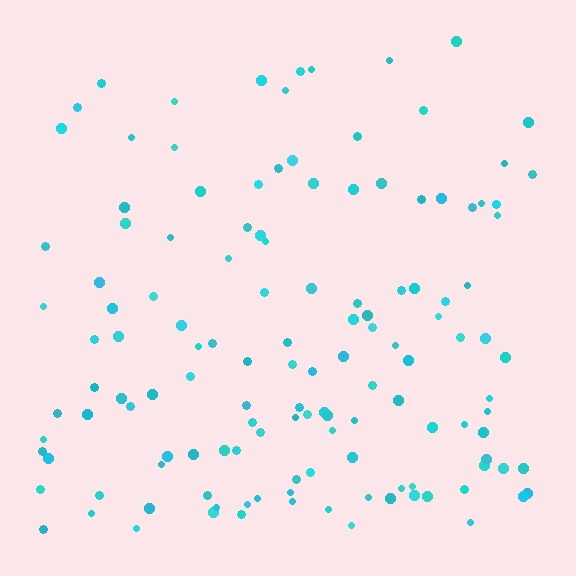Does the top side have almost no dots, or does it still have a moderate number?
Still a moderate number, just noticeably fewer than the bottom.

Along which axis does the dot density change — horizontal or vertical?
Vertical.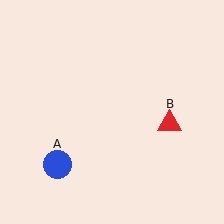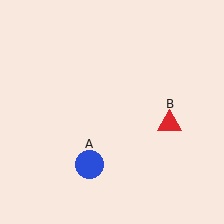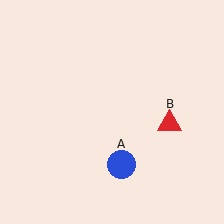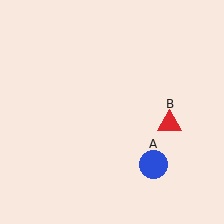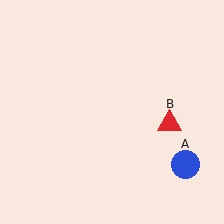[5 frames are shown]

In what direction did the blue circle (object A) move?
The blue circle (object A) moved right.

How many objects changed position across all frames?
1 object changed position: blue circle (object A).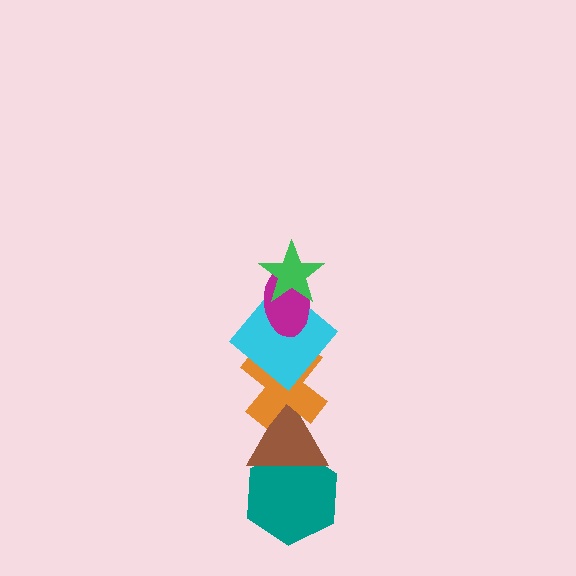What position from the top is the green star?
The green star is 1st from the top.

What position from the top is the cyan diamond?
The cyan diamond is 3rd from the top.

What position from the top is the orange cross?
The orange cross is 4th from the top.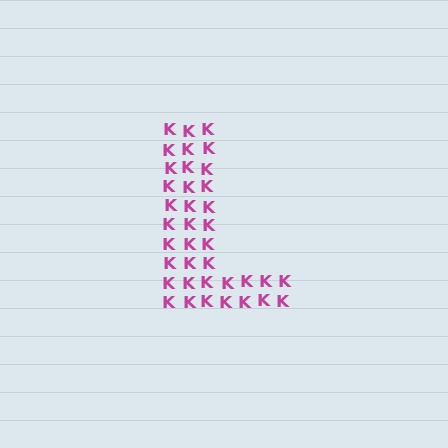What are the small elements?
The small elements are letter K's.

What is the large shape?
The large shape is the letter L.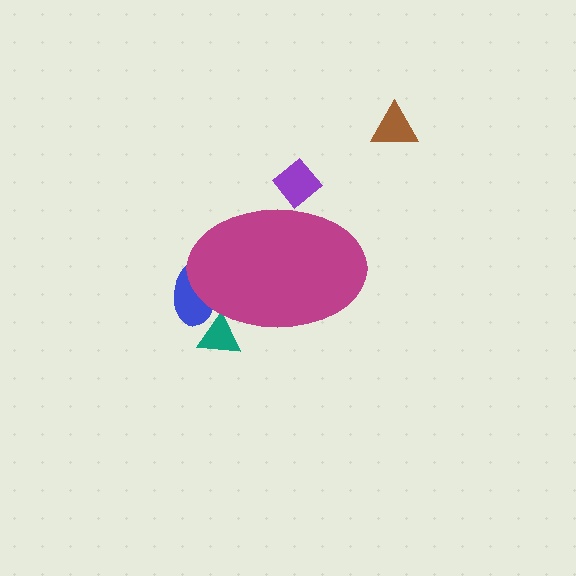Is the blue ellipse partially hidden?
Yes, the blue ellipse is partially hidden behind the magenta ellipse.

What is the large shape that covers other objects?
A magenta ellipse.